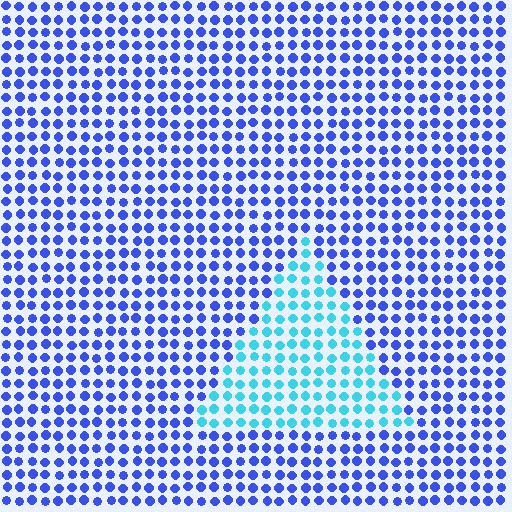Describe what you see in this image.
The image is filled with small blue elements in a uniform arrangement. A triangle-shaped region is visible where the elements are tinted to a slightly different hue, forming a subtle color boundary.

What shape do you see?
I see a triangle.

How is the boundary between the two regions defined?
The boundary is defined purely by a slight shift in hue (about 46 degrees). Spacing, size, and orientation are identical on both sides.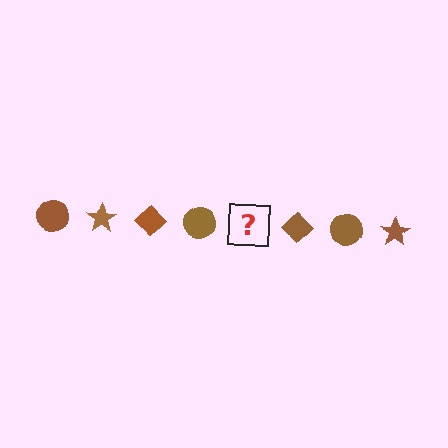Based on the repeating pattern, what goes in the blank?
The blank should be a brown star.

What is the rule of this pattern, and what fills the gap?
The rule is that the pattern cycles through circle, star, diamond shapes in brown. The gap should be filled with a brown star.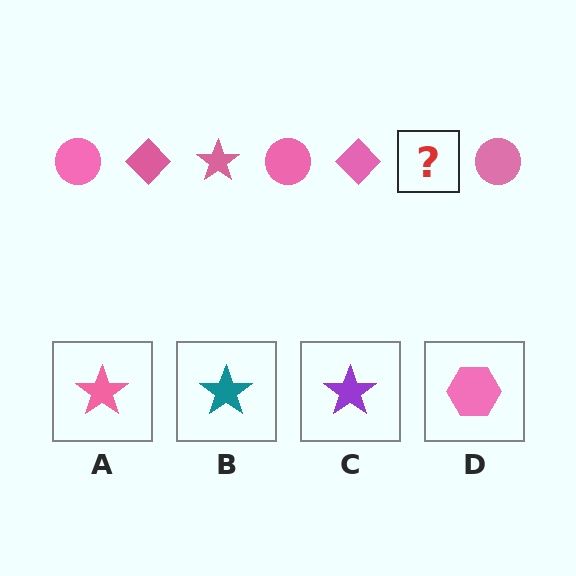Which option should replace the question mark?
Option A.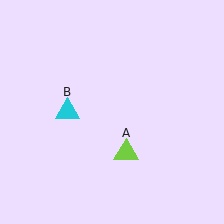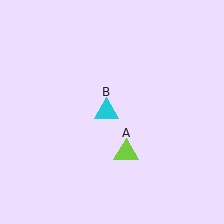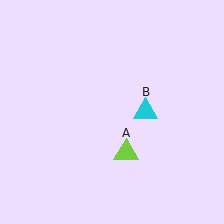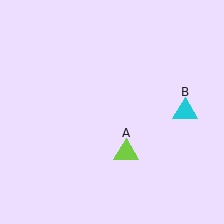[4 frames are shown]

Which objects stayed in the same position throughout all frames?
Lime triangle (object A) remained stationary.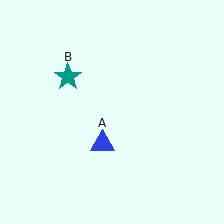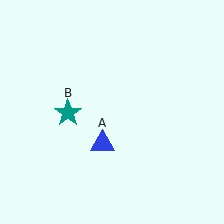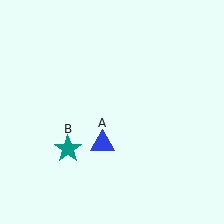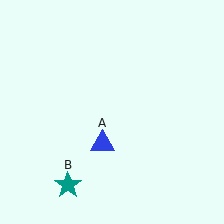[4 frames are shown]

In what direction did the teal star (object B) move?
The teal star (object B) moved down.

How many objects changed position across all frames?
1 object changed position: teal star (object B).